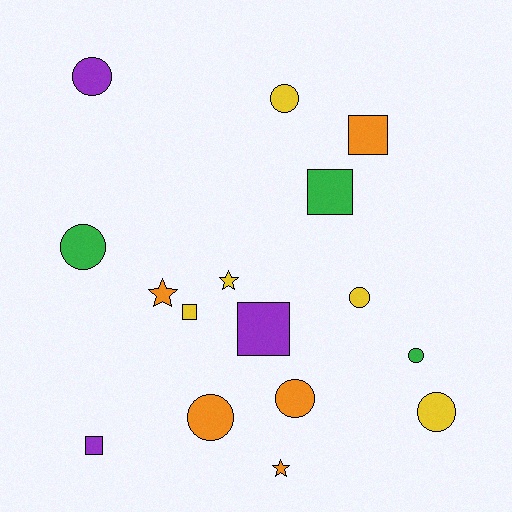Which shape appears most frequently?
Circle, with 8 objects.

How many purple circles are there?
There is 1 purple circle.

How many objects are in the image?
There are 16 objects.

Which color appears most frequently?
Yellow, with 5 objects.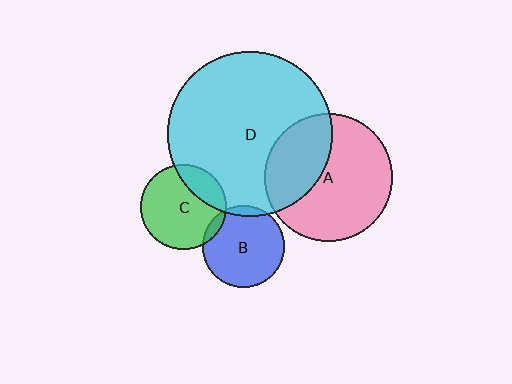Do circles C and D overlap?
Yes.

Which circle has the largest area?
Circle D (cyan).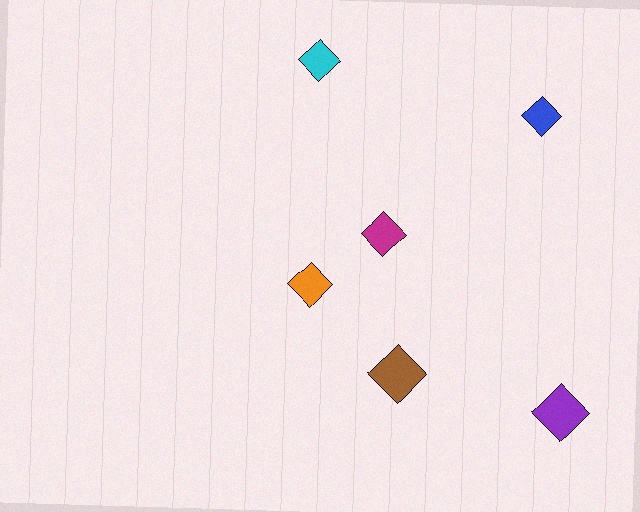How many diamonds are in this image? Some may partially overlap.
There are 6 diamonds.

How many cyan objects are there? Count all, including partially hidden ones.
There is 1 cyan object.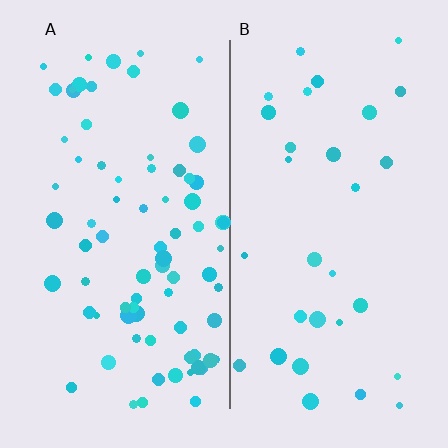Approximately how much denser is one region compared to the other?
Approximately 2.5× — region A over region B.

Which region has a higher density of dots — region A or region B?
A (the left).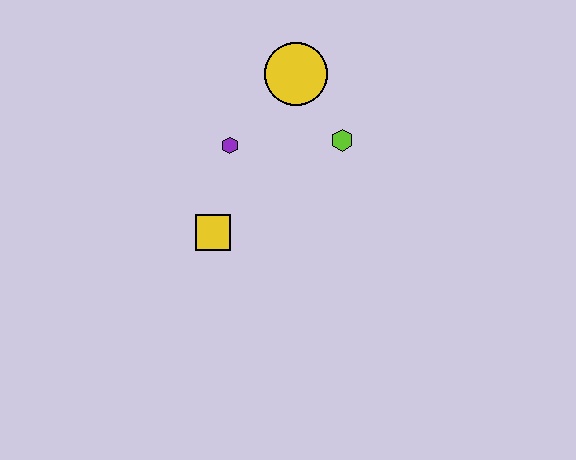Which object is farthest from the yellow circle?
The yellow square is farthest from the yellow circle.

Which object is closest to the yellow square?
The purple hexagon is closest to the yellow square.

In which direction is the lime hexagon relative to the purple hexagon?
The lime hexagon is to the right of the purple hexagon.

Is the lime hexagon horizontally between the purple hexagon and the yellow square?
No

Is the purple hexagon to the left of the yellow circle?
Yes